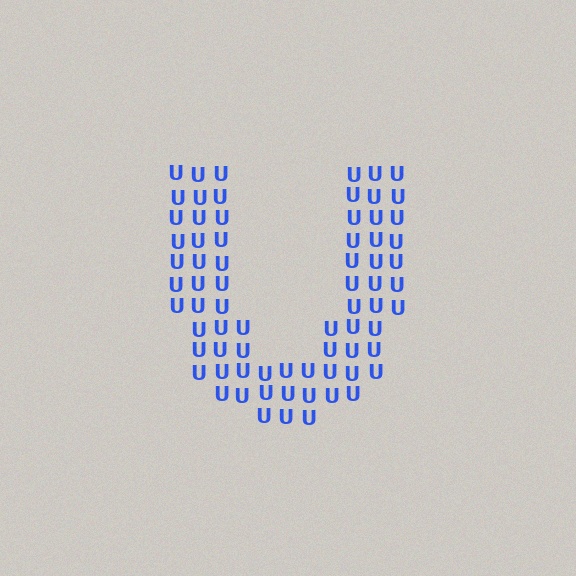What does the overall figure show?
The overall figure shows the letter U.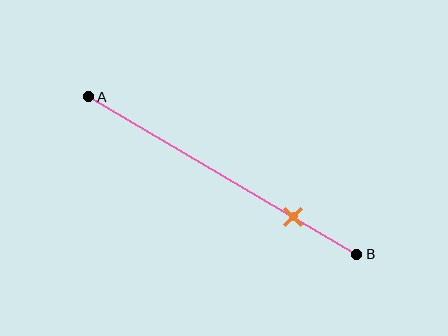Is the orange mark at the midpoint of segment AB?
No, the mark is at about 75% from A, not at the 50% midpoint.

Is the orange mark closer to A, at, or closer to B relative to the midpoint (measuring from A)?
The orange mark is closer to point B than the midpoint of segment AB.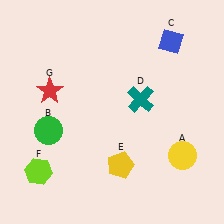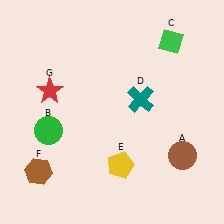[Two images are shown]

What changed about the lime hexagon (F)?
In Image 1, F is lime. In Image 2, it changed to brown.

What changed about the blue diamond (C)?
In Image 1, C is blue. In Image 2, it changed to green.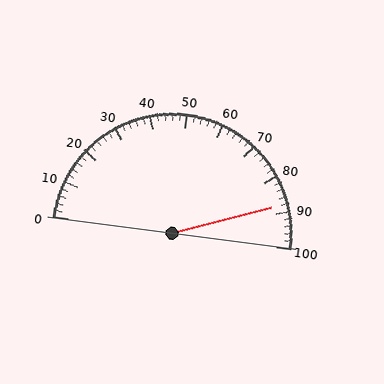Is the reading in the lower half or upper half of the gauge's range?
The reading is in the upper half of the range (0 to 100).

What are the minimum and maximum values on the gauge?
The gauge ranges from 0 to 100.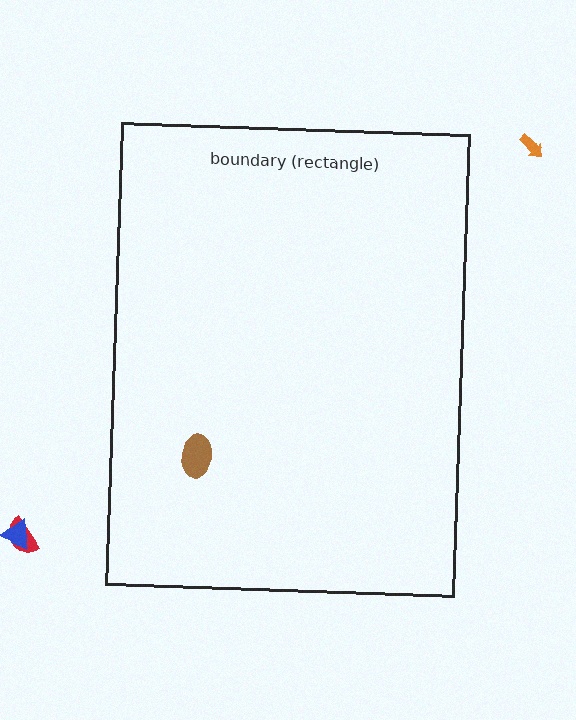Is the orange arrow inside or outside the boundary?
Outside.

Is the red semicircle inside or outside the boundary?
Outside.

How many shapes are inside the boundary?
1 inside, 3 outside.